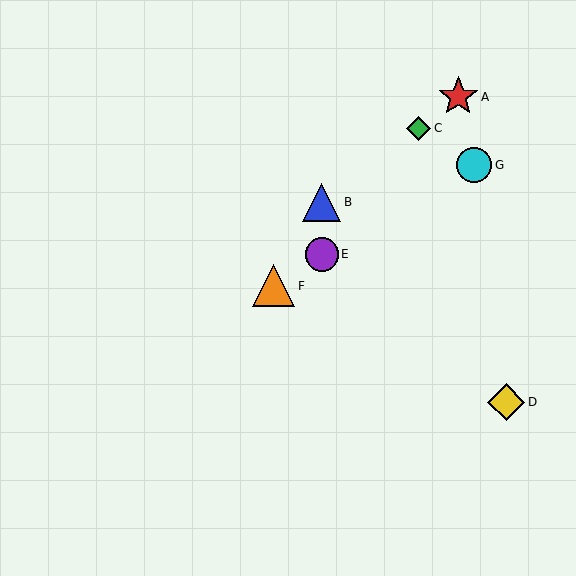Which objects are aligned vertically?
Objects B, E are aligned vertically.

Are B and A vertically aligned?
No, B is at x≈322 and A is at x≈458.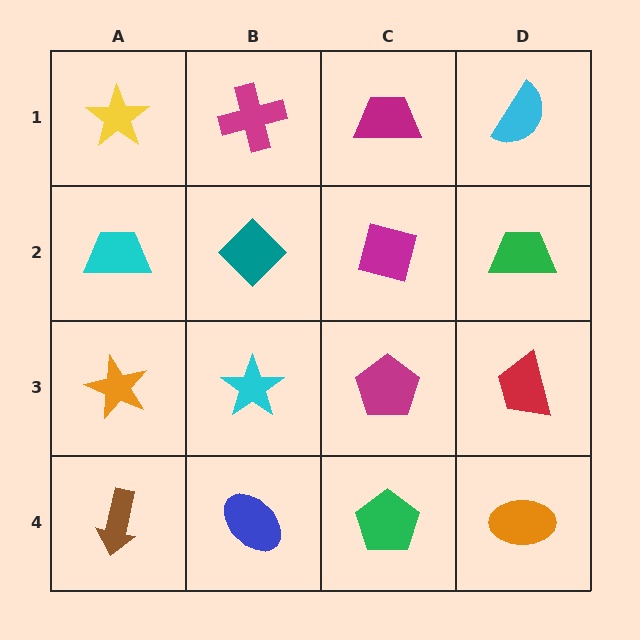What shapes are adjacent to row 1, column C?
A magenta diamond (row 2, column C), a magenta cross (row 1, column B), a cyan semicircle (row 1, column D).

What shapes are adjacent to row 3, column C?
A magenta diamond (row 2, column C), a green pentagon (row 4, column C), a cyan star (row 3, column B), a red trapezoid (row 3, column D).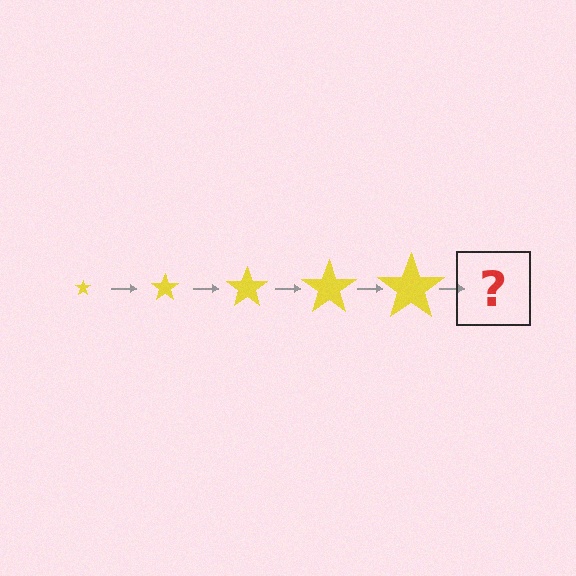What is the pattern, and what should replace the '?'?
The pattern is that the star gets progressively larger each step. The '?' should be a yellow star, larger than the previous one.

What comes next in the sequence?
The next element should be a yellow star, larger than the previous one.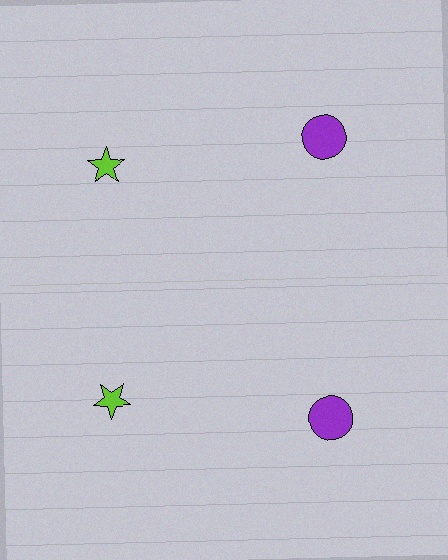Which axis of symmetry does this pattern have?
The pattern has a horizontal axis of symmetry running through the center of the image.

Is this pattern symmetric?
Yes, this pattern has bilateral (reflection) symmetry.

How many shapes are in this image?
There are 4 shapes in this image.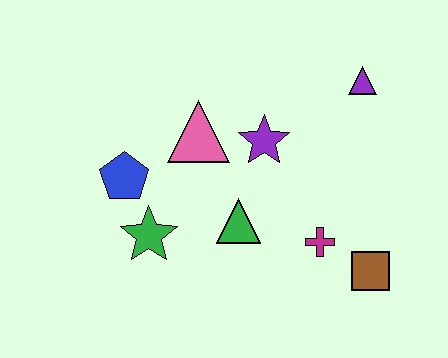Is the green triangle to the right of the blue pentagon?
Yes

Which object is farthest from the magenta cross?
The blue pentagon is farthest from the magenta cross.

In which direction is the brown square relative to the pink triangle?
The brown square is to the right of the pink triangle.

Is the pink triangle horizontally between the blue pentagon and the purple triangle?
Yes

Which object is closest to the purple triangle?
The purple star is closest to the purple triangle.